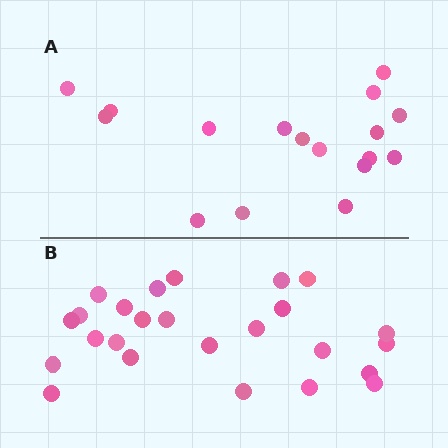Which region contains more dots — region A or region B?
Region B (the bottom region) has more dots.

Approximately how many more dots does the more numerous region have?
Region B has roughly 8 or so more dots than region A.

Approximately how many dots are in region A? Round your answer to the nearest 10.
About 20 dots. (The exact count is 17, which rounds to 20.)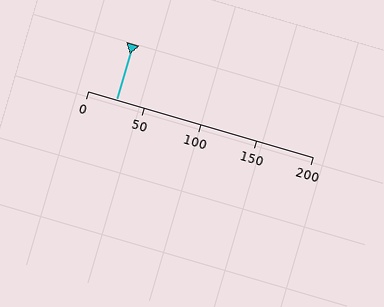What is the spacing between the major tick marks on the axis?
The major ticks are spaced 50 apart.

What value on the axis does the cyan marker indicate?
The marker indicates approximately 25.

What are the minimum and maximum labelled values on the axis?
The axis runs from 0 to 200.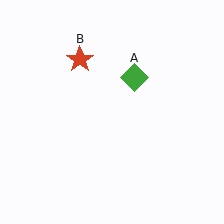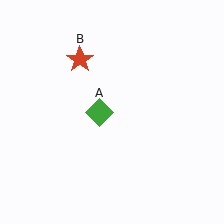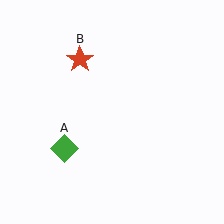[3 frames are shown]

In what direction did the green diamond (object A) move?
The green diamond (object A) moved down and to the left.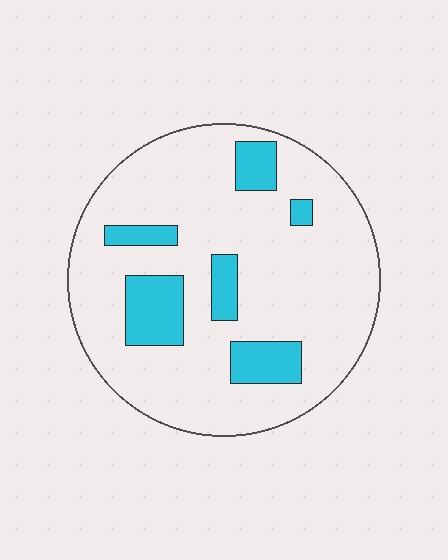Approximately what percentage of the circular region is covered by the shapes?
Approximately 15%.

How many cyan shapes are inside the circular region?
6.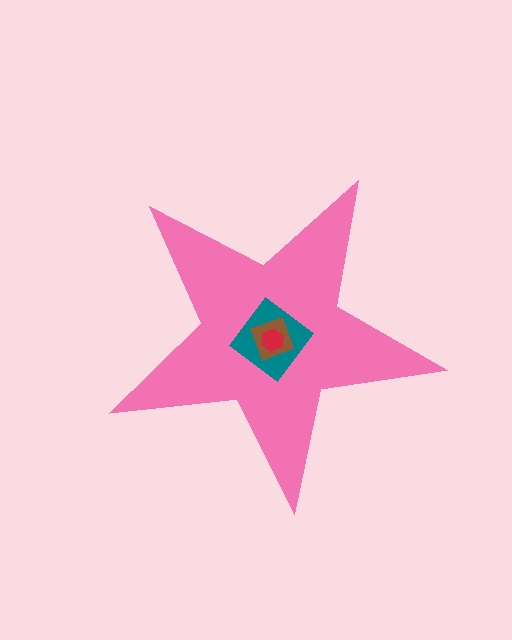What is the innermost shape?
The red hexagon.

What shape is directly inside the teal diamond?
The brown square.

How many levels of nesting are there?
4.